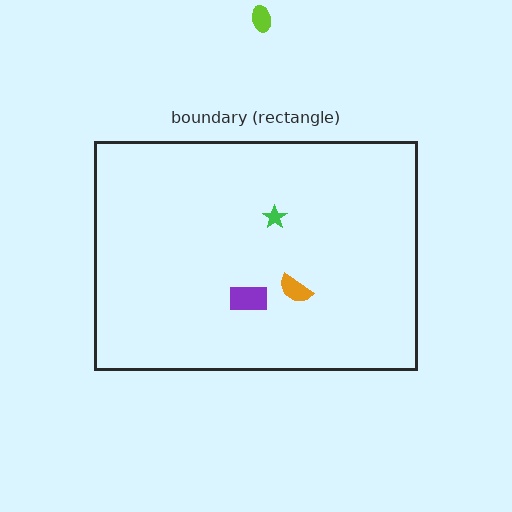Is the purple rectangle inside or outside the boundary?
Inside.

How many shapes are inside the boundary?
3 inside, 1 outside.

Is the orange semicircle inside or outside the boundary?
Inside.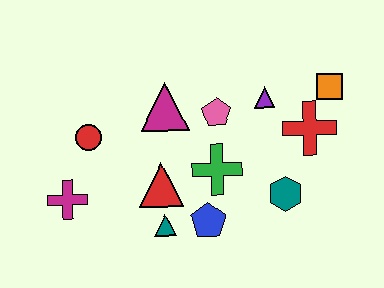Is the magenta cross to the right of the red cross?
No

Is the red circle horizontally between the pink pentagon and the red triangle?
No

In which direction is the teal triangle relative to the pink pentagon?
The teal triangle is below the pink pentagon.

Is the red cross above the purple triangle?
No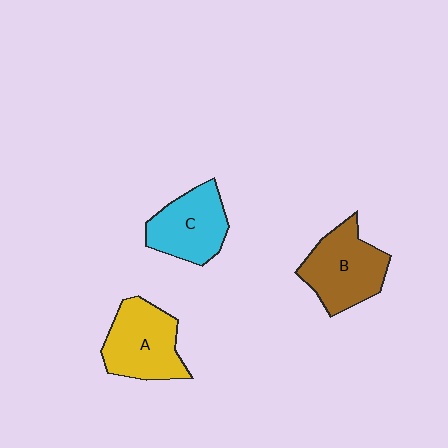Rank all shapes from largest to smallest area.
From largest to smallest: B (brown), A (yellow), C (cyan).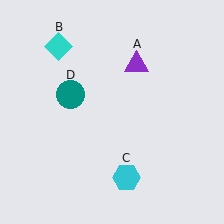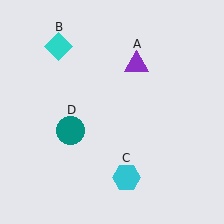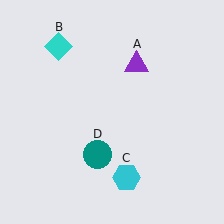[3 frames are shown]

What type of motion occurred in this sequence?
The teal circle (object D) rotated counterclockwise around the center of the scene.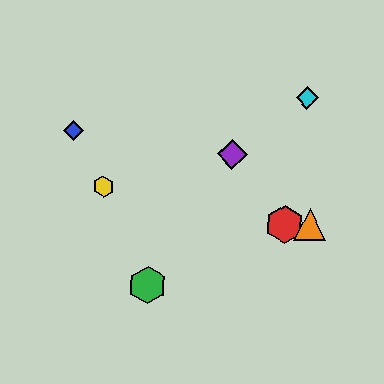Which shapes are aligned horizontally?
The red hexagon, the orange triangle are aligned horizontally.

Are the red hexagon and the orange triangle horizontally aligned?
Yes, both are at y≈224.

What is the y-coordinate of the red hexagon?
The red hexagon is at y≈224.